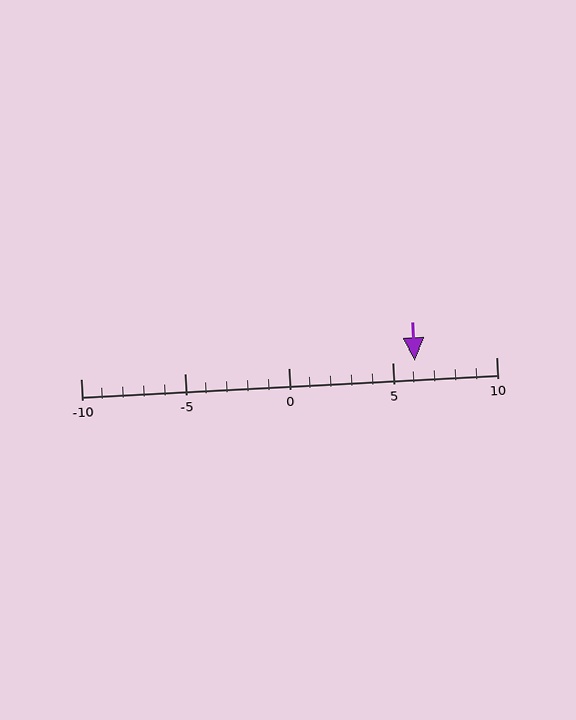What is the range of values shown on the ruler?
The ruler shows values from -10 to 10.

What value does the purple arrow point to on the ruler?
The purple arrow points to approximately 6.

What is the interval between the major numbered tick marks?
The major tick marks are spaced 5 units apart.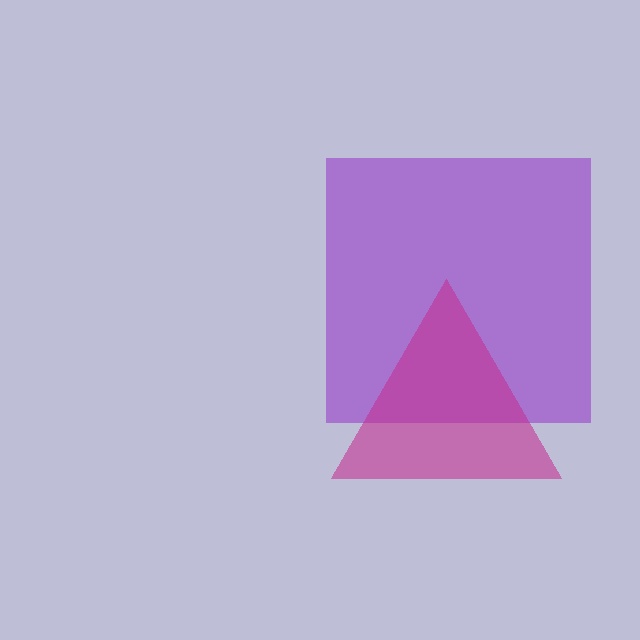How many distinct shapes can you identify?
There are 2 distinct shapes: a purple square, a magenta triangle.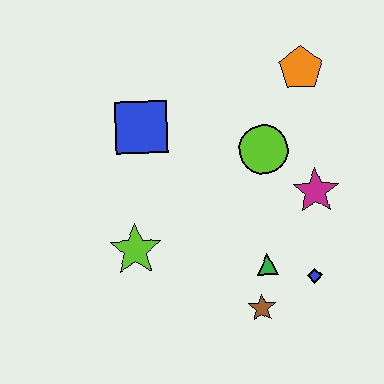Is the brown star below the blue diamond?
Yes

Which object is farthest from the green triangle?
The orange pentagon is farthest from the green triangle.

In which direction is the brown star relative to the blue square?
The brown star is below the blue square.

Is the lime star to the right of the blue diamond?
No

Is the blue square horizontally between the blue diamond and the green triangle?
No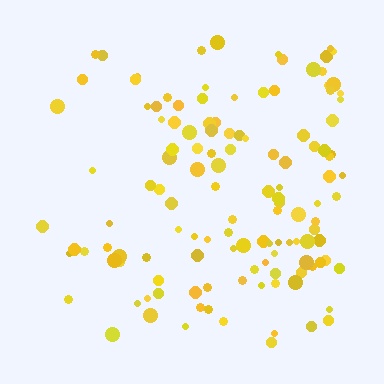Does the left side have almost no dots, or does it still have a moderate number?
Still a moderate number, just noticeably fewer than the right.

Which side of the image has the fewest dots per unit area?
The left.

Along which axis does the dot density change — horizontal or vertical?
Horizontal.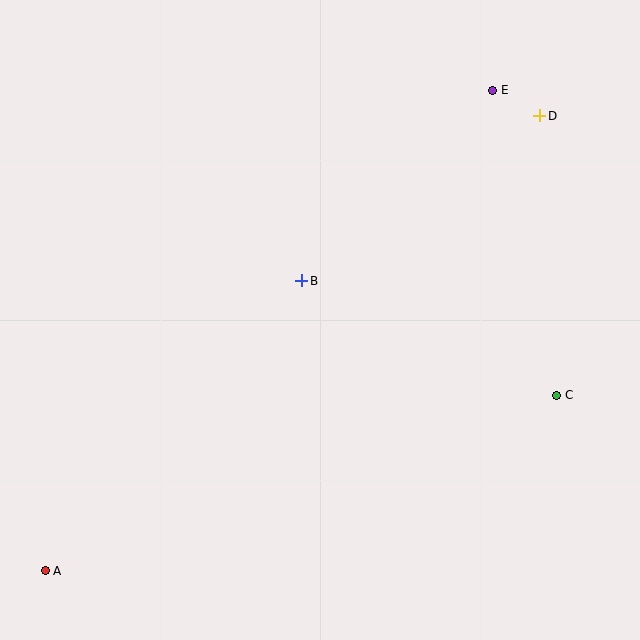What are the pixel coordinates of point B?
Point B is at (302, 281).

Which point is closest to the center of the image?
Point B at (302, 281) is closest to the center.